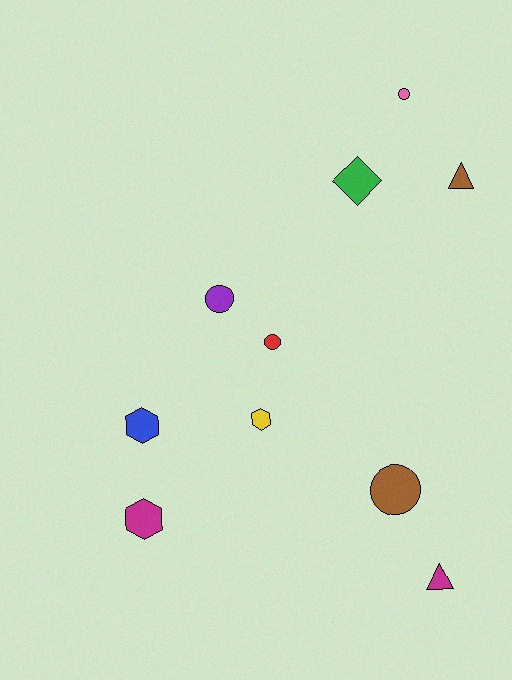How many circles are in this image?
There are 4 circles.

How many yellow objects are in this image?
There is 1 yellow object.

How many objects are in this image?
There are 10 objects.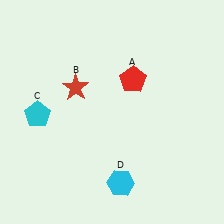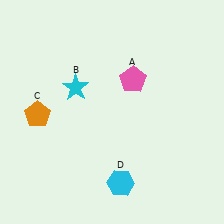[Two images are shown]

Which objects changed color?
A changed from red to pink. B changed from red to cyan. C changed from cyan to orange.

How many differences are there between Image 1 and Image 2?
There are 3 differences between the two images.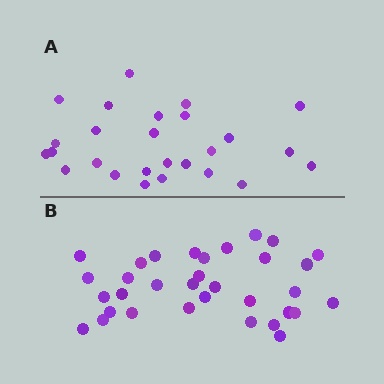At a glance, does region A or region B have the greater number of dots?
Region B (the bottom region) has more dots.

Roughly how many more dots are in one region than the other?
Region B has roughly 8 or so more dots than region A.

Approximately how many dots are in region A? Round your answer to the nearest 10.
About 30 dots. (The exact count is 26, which rounds to 30.)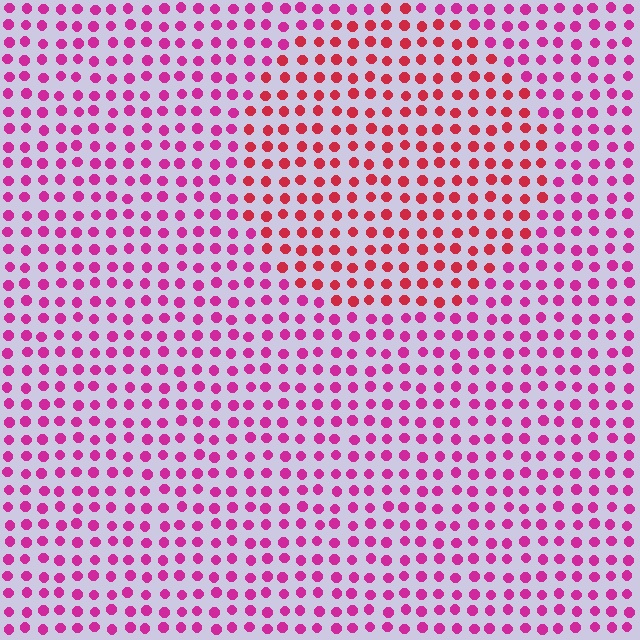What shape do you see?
I see a circle.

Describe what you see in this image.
The image is filled with small magenta elements in a uniform arrangement. A circle-shaped region is visible where the elements are tinted to a slightly different hue, forming a subtle color boundary.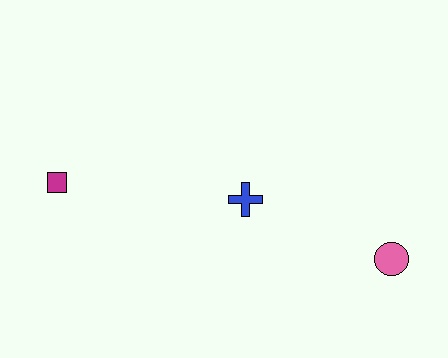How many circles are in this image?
There is 1 circle.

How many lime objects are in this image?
There are no lime objects.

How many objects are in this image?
There are 3 objects.